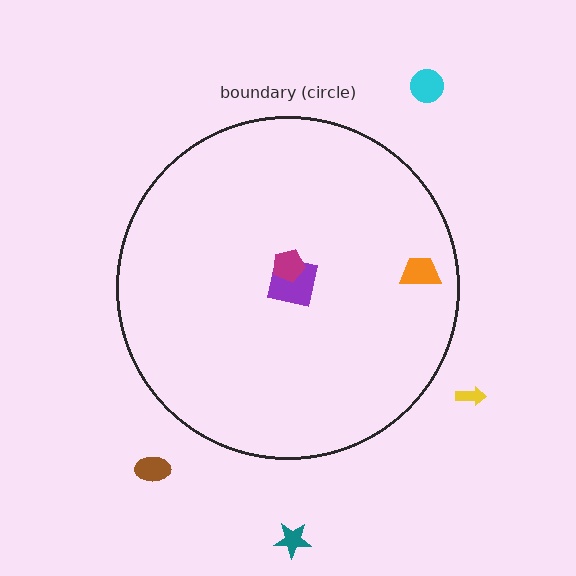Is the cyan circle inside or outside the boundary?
Outside.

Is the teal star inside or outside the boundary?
Outside.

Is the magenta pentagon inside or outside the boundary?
Inside.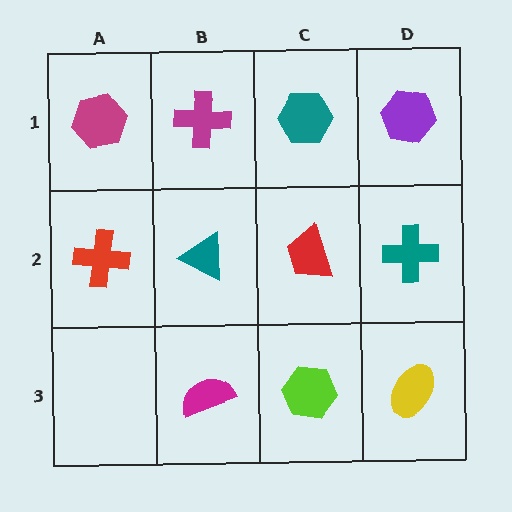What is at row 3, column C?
A lime hexagon.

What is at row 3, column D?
A yellow ellipse.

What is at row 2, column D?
A teal cross.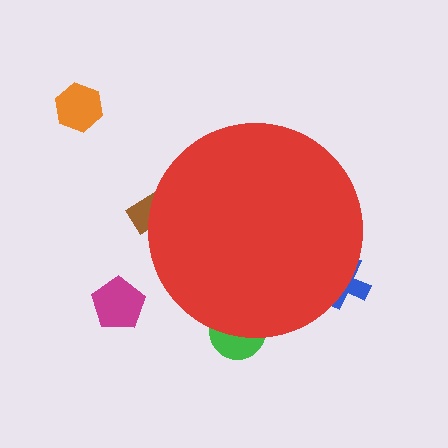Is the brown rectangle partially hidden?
Yes, the brown rectangle is partially hidden behind the red circle.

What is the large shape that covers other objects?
A red circle.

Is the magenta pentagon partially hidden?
No, the magenta pentagon is fully visible.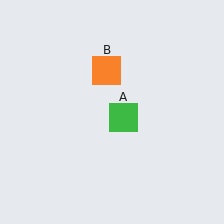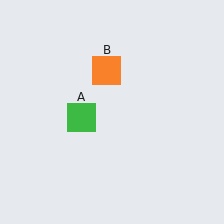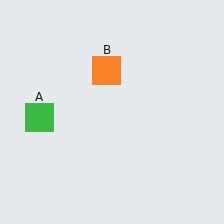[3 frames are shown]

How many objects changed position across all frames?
1 object changed position: green square (object A).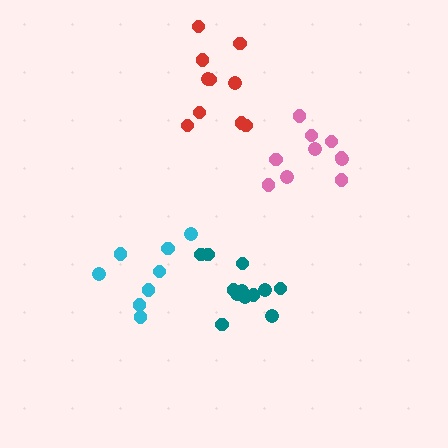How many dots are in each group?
Group 1: 10 dots, Group 2: 8 dots, Group 3: 10 dots, Group 4: 12 dots (40 total).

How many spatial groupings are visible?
There are 4 spatial groupings.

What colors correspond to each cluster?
The clusters are colored: pink, cyan, red, teal.